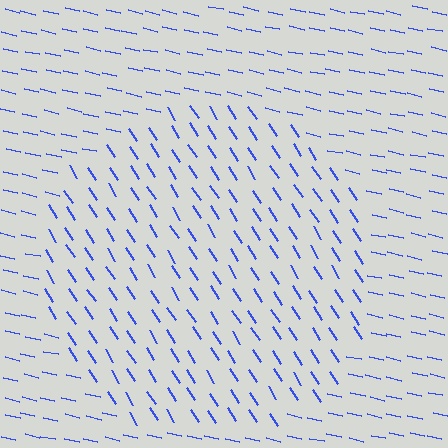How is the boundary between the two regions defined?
The boundary is defined purely by a change in line orientation (approximately 45 degrees difference). All lines are the same color and thickness.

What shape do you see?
I see a circle.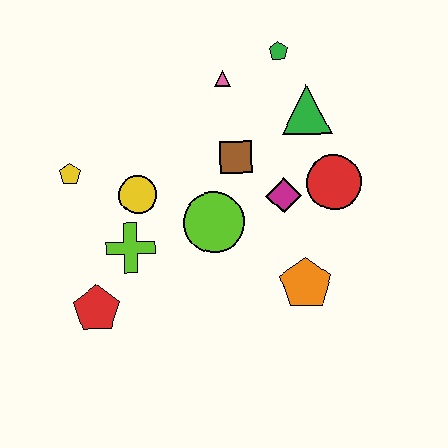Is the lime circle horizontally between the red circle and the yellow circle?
Yes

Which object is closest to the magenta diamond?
The red circle is closest to the magenta diamond.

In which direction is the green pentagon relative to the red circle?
The green pentagon is above the red circle.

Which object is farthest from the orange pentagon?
The yellow pentagon is farthest from the orange pentagon.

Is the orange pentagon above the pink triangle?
No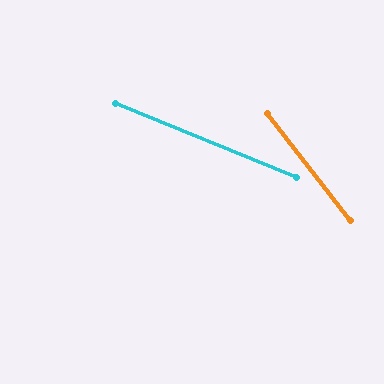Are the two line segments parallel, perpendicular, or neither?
Neither parallel nor perpendicular — they differ by about 30°.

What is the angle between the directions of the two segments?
Approximately 30 degrees.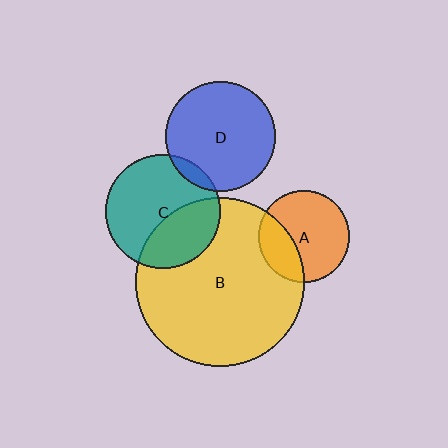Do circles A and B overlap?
Yes.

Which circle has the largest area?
Circle B (yellow).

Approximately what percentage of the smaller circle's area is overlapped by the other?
Approximately 30%.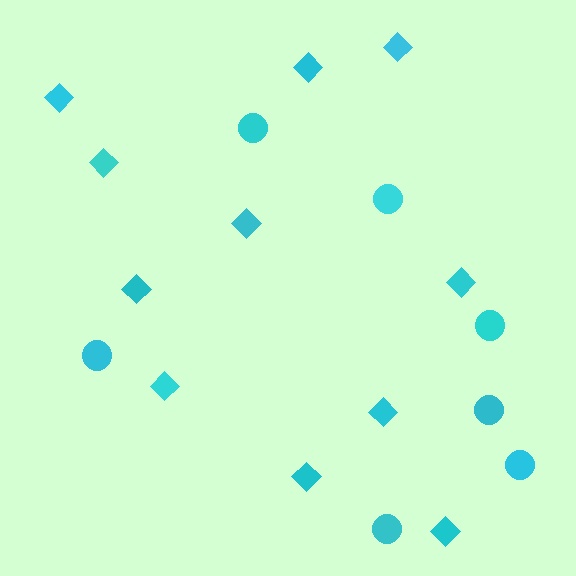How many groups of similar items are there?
There are 2 groups: one group of circles (7) and one group of diamonds (11).